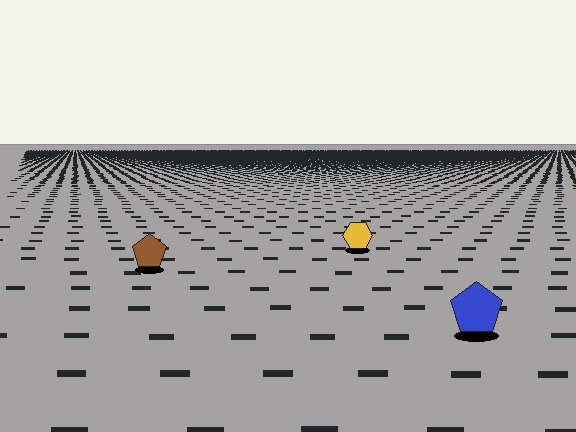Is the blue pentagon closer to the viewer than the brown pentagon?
Yes. The blue pentagon is closer — you can tell from the texture gradient: the ground texture is coarser near it.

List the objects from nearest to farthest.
From nearest to farthest: the blue pentagon, the brown pentagon, the yellow hexagon.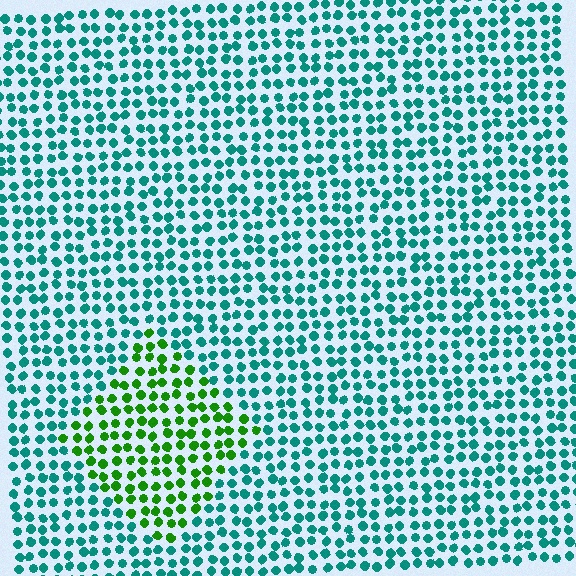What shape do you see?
I see a diamond.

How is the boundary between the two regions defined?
The boundary is defined purely by a slight shift in hue (about 57 degrees). Spacing, size, and orientation are identical on both sides.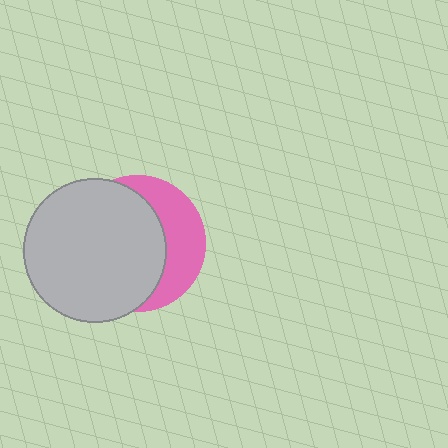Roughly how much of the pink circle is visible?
A small part of it is visible (roughly 35%).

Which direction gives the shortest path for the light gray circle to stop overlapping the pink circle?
Moving left gives the shortest separation.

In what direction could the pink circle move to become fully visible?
The pink circle could move right. That would shift it out from behind the light gray circle entirely.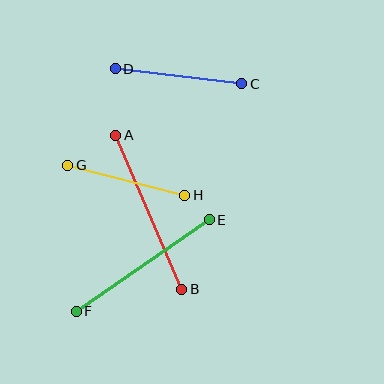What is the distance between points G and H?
The distance is approximately 121 pixels.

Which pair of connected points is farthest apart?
Points A and B are farthest apart.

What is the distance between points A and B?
The distance is approximately 168 pixels.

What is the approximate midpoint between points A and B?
The midpoint is at approximately (149, 212) pixels.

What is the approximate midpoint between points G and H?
The midpoint is at approximately (126, 180) pixels.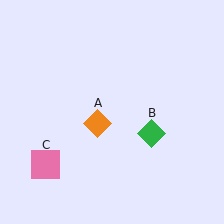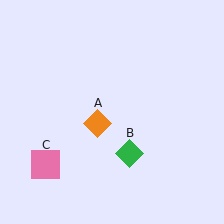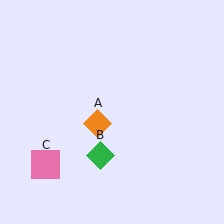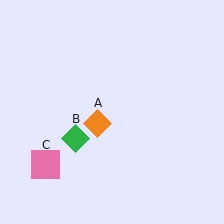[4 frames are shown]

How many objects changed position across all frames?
1 object changed position: green diamond (object B).